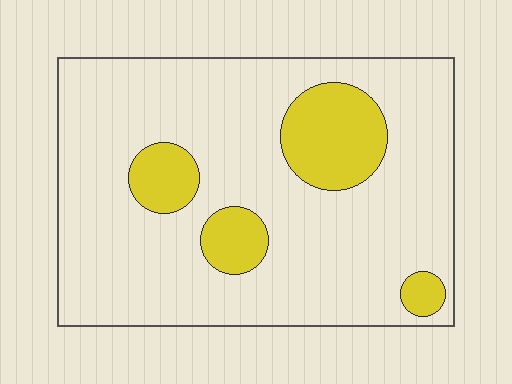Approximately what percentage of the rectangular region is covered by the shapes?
Approximately 15%.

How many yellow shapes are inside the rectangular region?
4.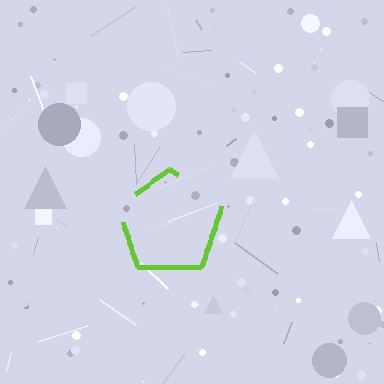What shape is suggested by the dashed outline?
The dashed outline suggests a pentagon.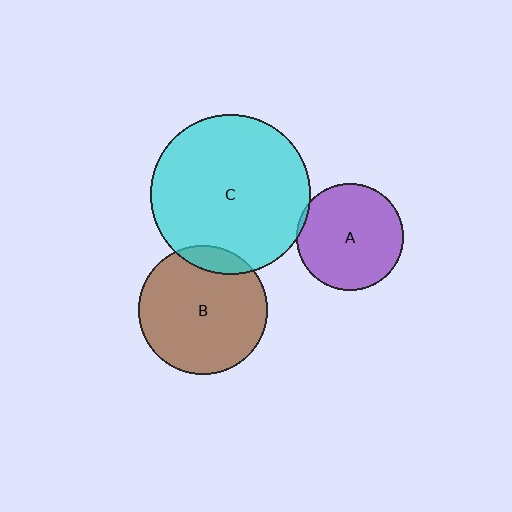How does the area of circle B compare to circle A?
Approximately 1.5 times.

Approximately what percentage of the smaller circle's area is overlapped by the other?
Approximately 5%.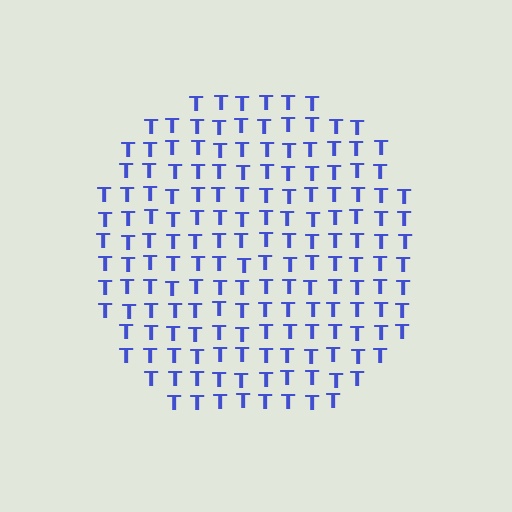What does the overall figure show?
The overall figure shows a circle.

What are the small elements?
The small elements are letter T's.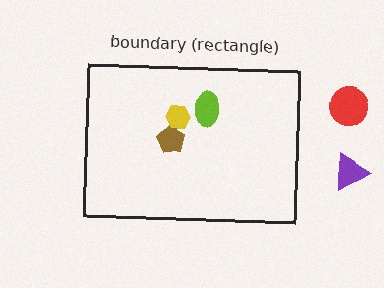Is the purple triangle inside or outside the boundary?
Outside.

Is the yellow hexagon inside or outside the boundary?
Inside.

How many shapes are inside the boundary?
3 inside, 2 outside.